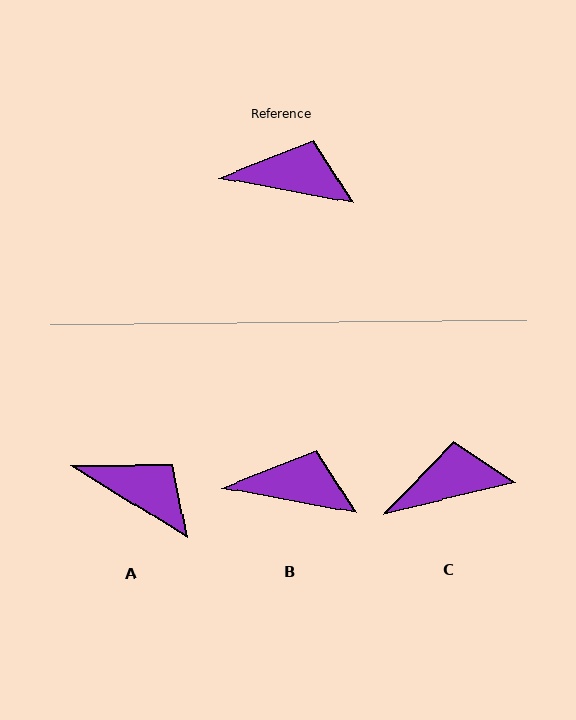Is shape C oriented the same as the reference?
No, it is off by about 24 degrees.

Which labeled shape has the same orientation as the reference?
B.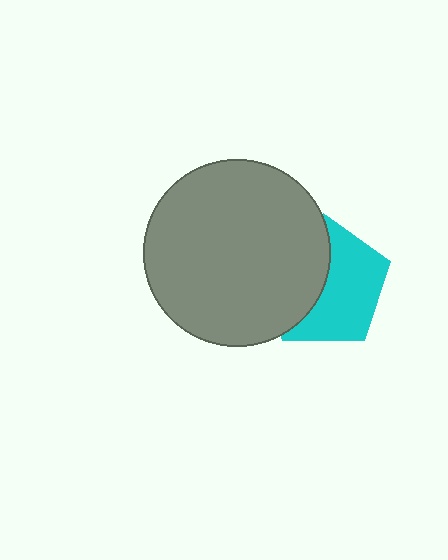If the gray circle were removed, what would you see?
You would see the complete cyan pentagon.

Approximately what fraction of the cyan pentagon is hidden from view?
Roughly 45% of the cyan pentagon is hidden behind the gray circle.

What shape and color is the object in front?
The object in front is a gray circle.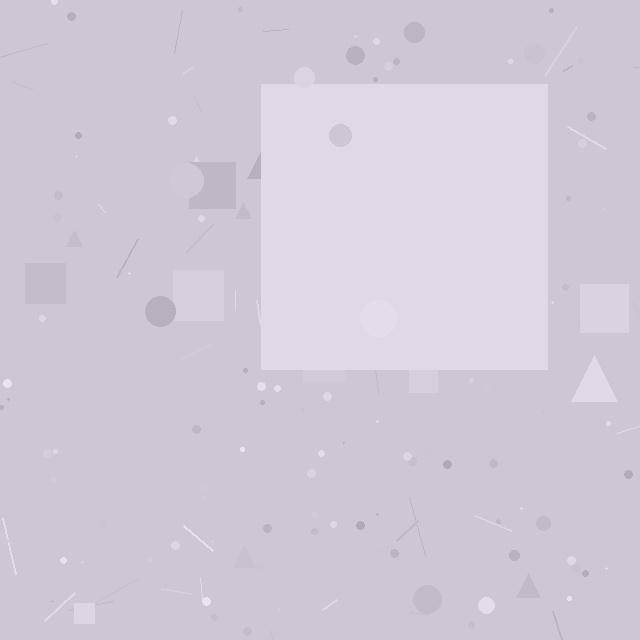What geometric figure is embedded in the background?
A square is embedded in the background.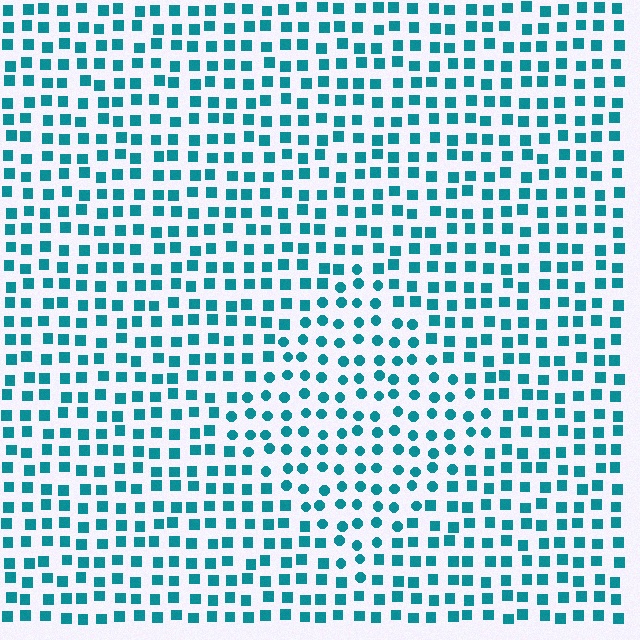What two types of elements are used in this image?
The image uses circles inside the diamond region and squares outside it.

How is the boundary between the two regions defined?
The boundary is defined by a change in element shape: circles inside vs. squares outside. All elements share the same color and spacing.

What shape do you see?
I see a diamond.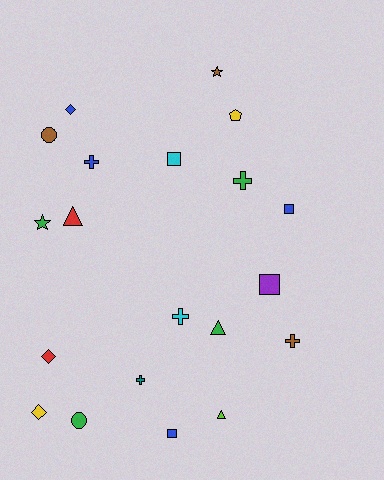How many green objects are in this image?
There are 4 green objects.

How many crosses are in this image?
There are 5 crosses.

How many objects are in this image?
There are 20 objects.